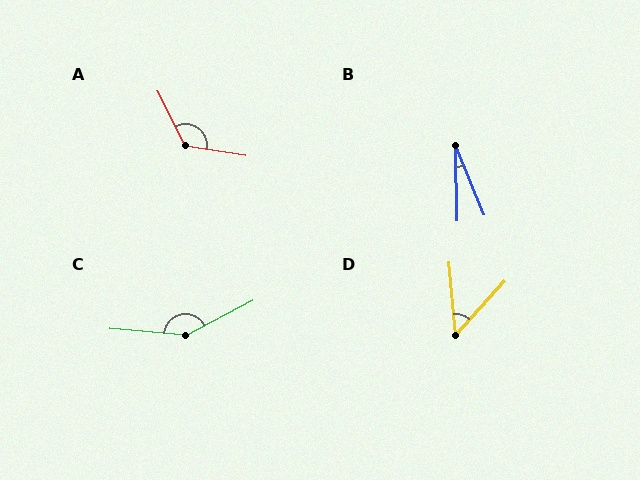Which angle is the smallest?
B, at approximately 21 degrees.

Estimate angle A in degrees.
Approximately 125 degrees.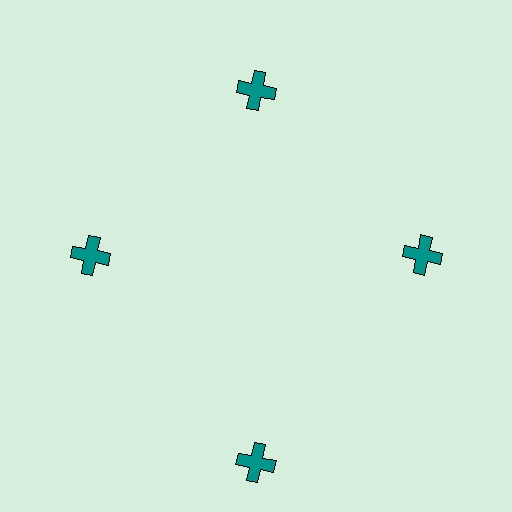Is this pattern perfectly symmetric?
No. The 4 teal crosses are arranged in a ring, but one element near the 6 o'clock position is pushed outward from the center, breaking the 4-fold rotational symmetry.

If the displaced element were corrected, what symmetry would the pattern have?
It would have 4-fold rotational symmetry — the pattern would map onto itself every 90 degrees.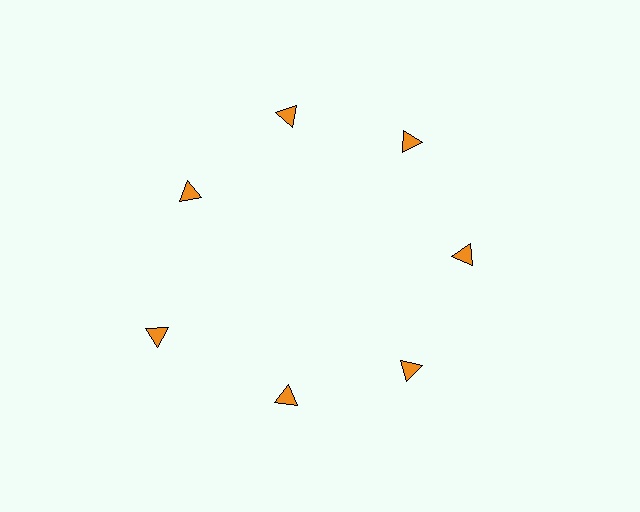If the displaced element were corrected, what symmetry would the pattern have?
It would have 7-fold rotational symmetry — the pattern would map onto itself every 51 degrees.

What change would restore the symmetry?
The symmetry would be restored by moving it inward, back onto the ring so that all 7 triangles sit at equal angles and equal distance from the center.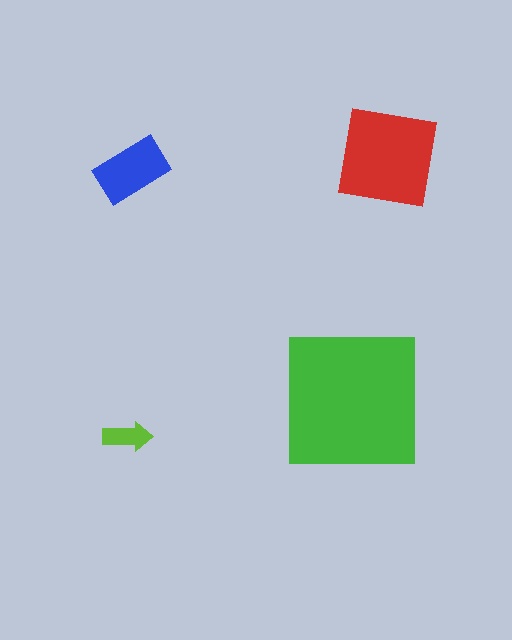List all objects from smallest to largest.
The lime arrow, the blue rectangle, the red square, the green square.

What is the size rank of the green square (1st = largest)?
1st.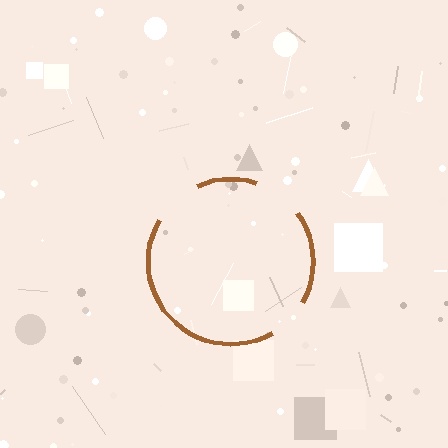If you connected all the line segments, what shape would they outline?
They would outline a circle.